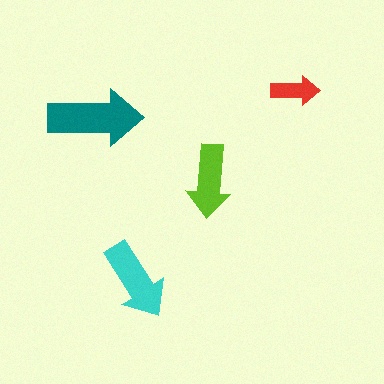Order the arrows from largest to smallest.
the teal one, the cyan one, the lime one, the red one.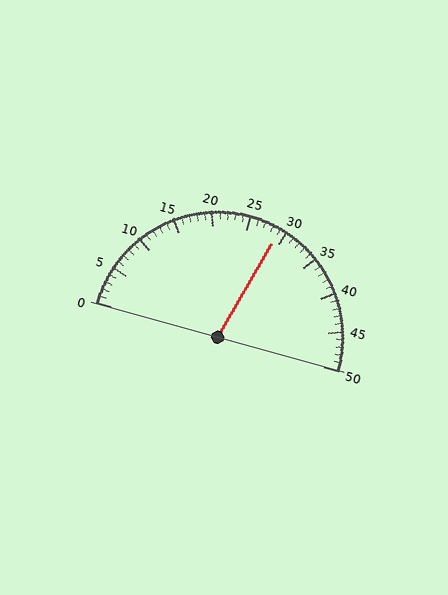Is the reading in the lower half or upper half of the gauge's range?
The reading is in the upper half of the range (0 to 50).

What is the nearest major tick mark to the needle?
The nearest major tick mark is 30.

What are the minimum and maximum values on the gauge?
The gauge ranges from 0 to 50.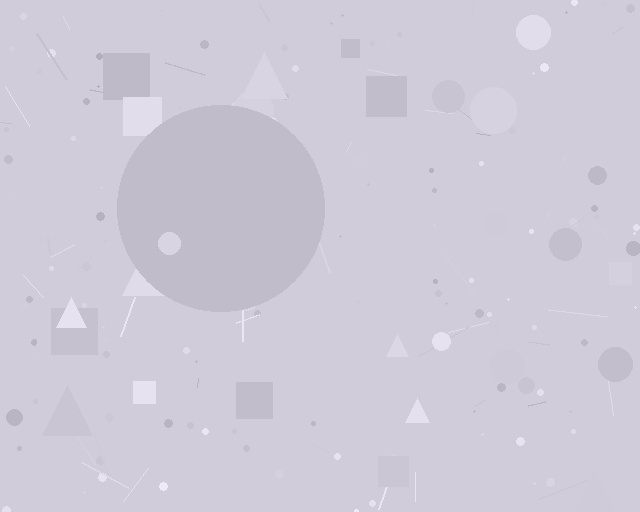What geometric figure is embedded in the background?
A circle is embedded in the background.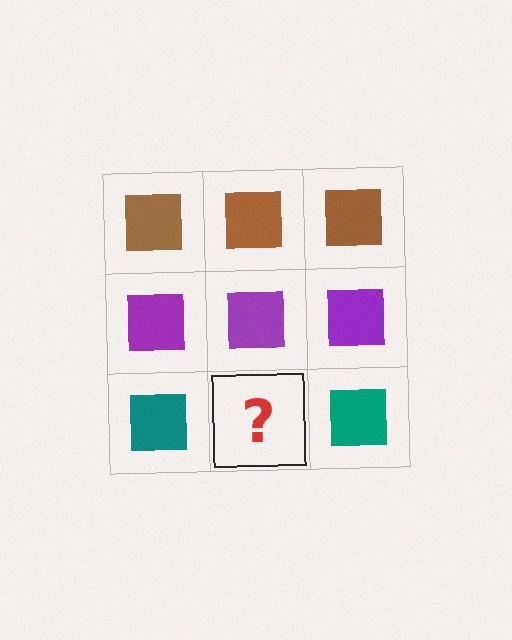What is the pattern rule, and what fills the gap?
The rule is that each row has a consistent color. The gap should be filled with a teal square.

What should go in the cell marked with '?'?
The missing cell should contain a teal square.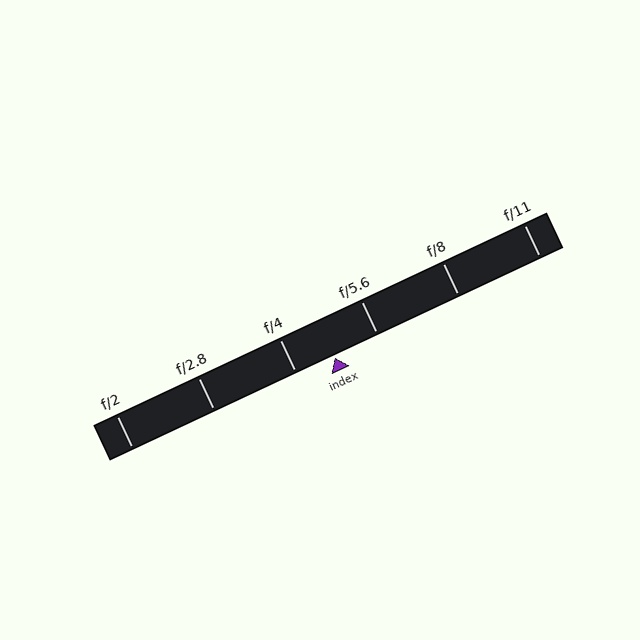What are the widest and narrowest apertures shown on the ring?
The widest aperture shown is f/2 and the narrowest is f/11.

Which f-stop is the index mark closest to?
The index mark is closest to f/4.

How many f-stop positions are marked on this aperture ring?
There are 6 f-stop positions marked.